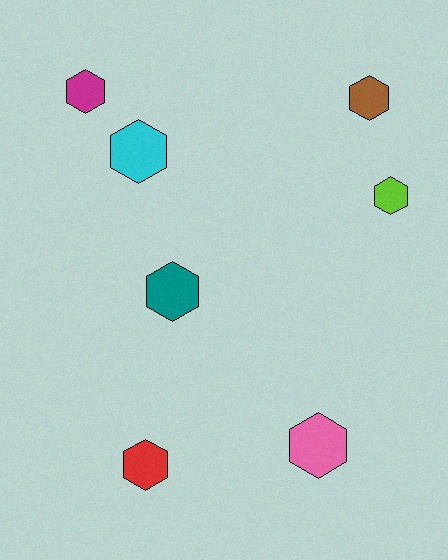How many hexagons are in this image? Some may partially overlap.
There are 7 hexagons.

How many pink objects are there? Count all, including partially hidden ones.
There is 1 pink object.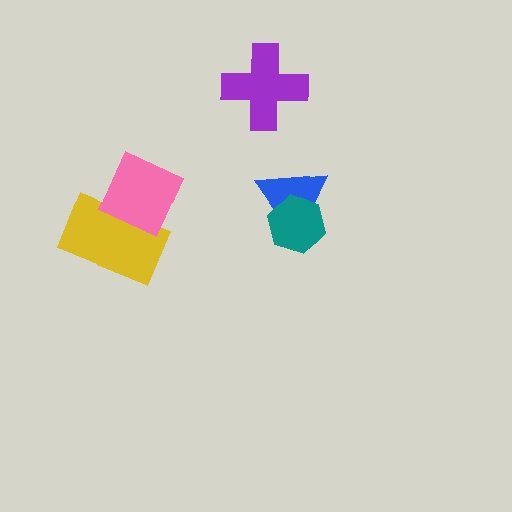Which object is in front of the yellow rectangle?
The pink diamond is in front of the yellow rectangle.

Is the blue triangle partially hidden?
Yes, it is partially covered by another shape.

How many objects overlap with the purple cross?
0 objects overlap with the purple cross.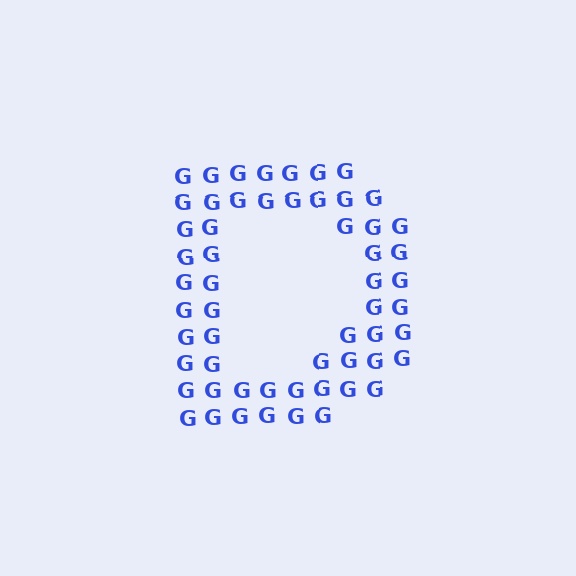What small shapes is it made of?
It is made of small letter G's.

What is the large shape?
The large shape is the letter D.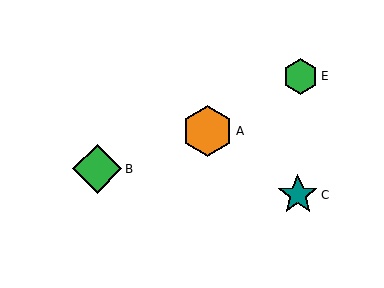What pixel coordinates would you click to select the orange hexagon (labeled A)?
Click at (207, 131) to select the orange hexagon A.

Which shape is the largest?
The orange hexagon (labeled A) is the largest.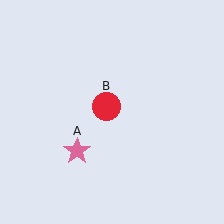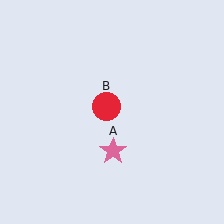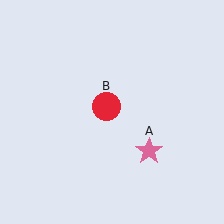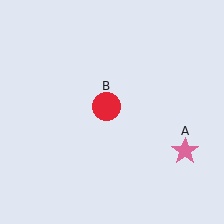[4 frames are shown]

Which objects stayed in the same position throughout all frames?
Red circle (object B) remained stationary.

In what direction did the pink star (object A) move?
The pink star (object A) moved right.